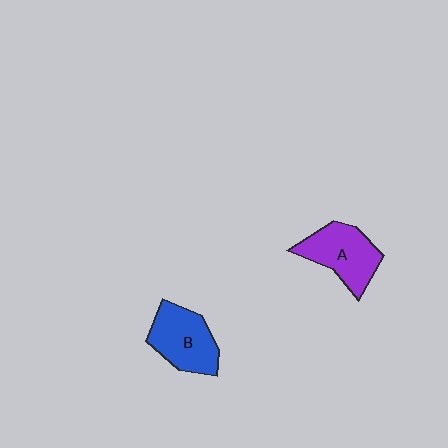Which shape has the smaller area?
Shape B (blue).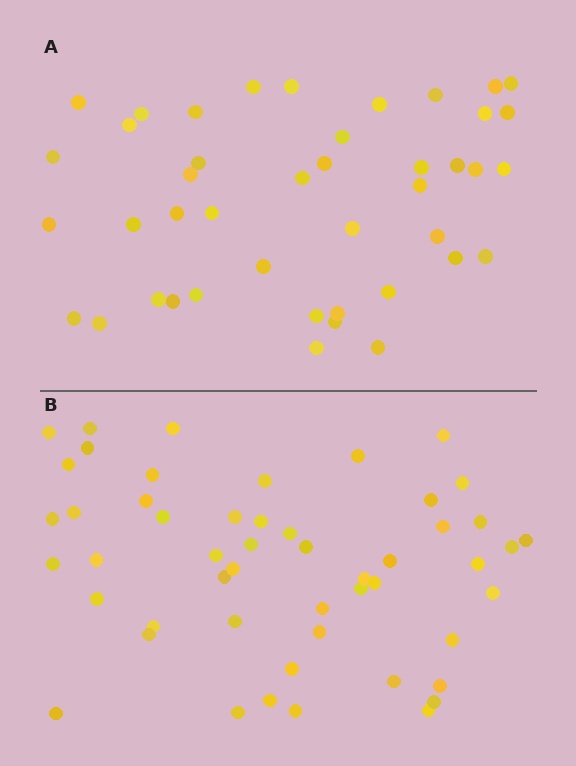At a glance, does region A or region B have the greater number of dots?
Region B (the bottom region) has more dots.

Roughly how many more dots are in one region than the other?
Region B has roughly 8 or so more dots than region A.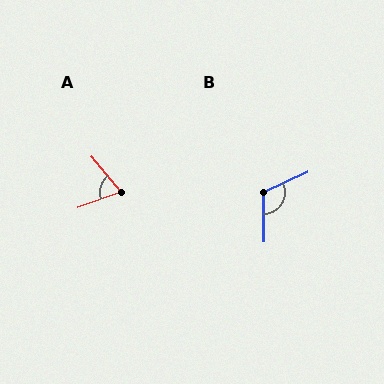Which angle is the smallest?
A, at approximately 69 degrees.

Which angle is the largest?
B, at approximately 114 degrees.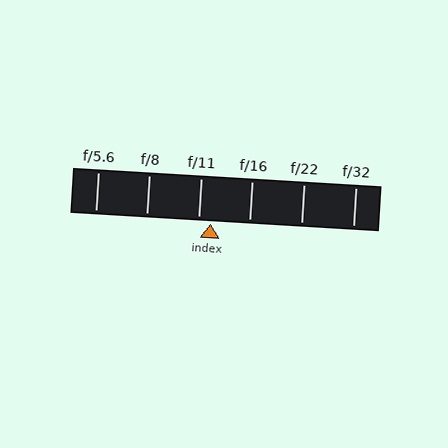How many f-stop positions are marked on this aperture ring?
There are 6 f-stop positions marked.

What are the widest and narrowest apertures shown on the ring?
The widest aperture shown is f/5.6 and the narrowest is f/32.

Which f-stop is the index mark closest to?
The index mark is closest to f/11.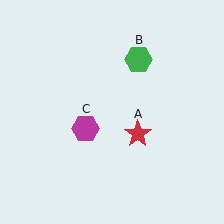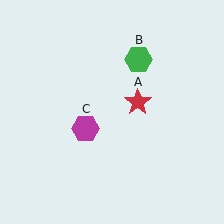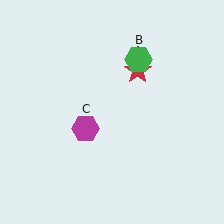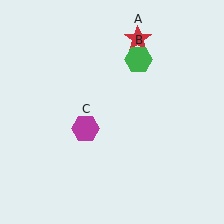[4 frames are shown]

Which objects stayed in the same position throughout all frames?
Green hexagon (object B) and magenta hexagon (object C) remained stationary.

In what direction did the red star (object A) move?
The red star (object A) moved up.